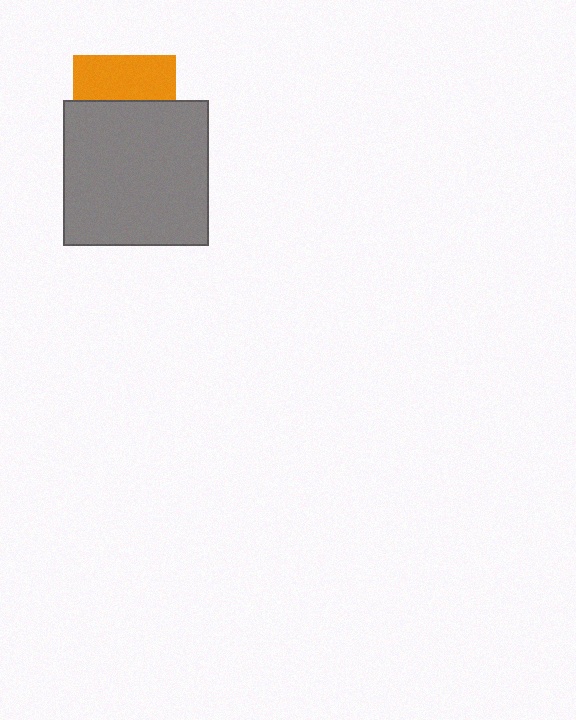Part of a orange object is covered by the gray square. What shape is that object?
It is a square.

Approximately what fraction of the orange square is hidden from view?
Roughly 57% of the orange square is hidden behind the gray square.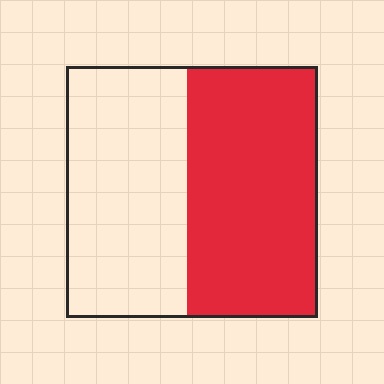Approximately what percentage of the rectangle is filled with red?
Approximately 50%.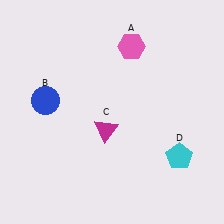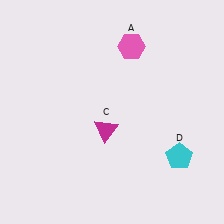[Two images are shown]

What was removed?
The blue circle (B) was removed in Image 2.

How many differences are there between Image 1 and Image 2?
There is 1 difference between the two images.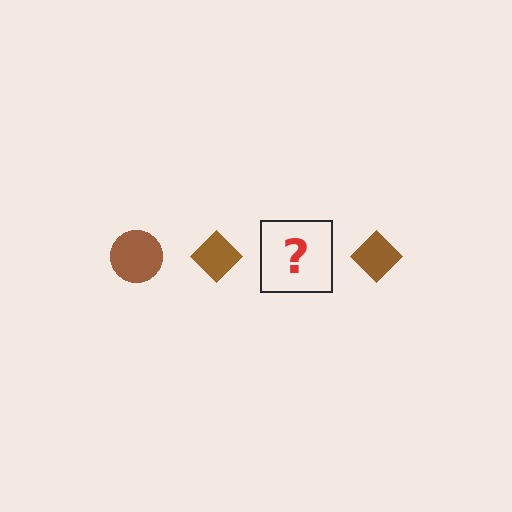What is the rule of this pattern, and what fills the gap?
The rule is that the pattern cycles through circle, diamond shapes in brown. The gap should be filled with a brown circle.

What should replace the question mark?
The question mark should be replaced with a brown circle.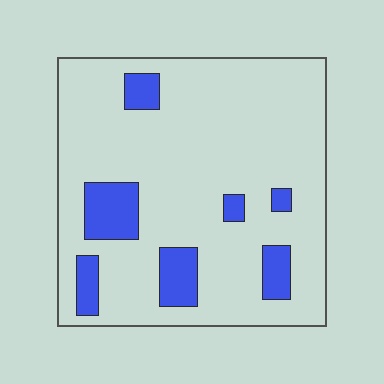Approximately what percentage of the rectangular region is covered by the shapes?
Approximately 15%.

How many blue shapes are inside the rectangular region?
7.